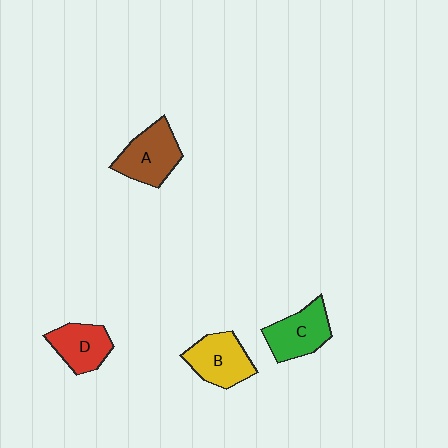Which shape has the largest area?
Shape A (brown).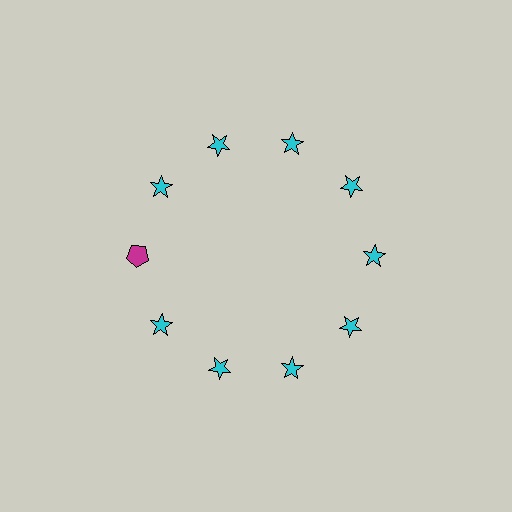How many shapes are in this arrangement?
There are 10 shapes arranged in a ring pattern.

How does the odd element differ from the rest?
It differs in both color (magenta instead of cyan) and shape (pentagon instead of star).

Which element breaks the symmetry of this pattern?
The magenta pentagon at roughly the 9 o'clock position breaks the symmetry. All other shapes are cyan stars.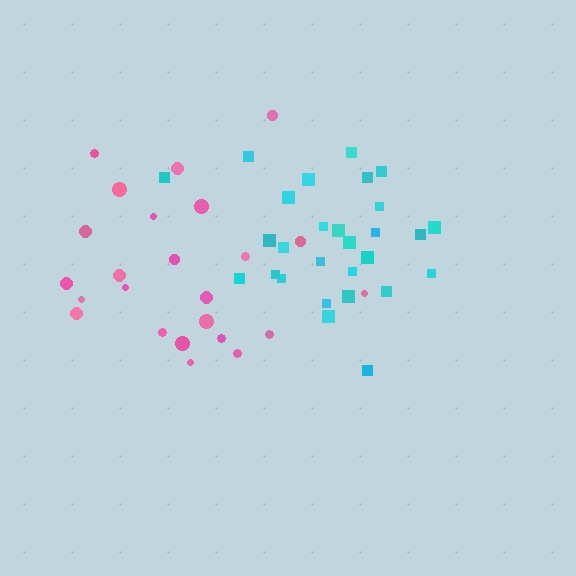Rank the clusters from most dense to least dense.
cyan, pink.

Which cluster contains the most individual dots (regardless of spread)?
Cyan (28).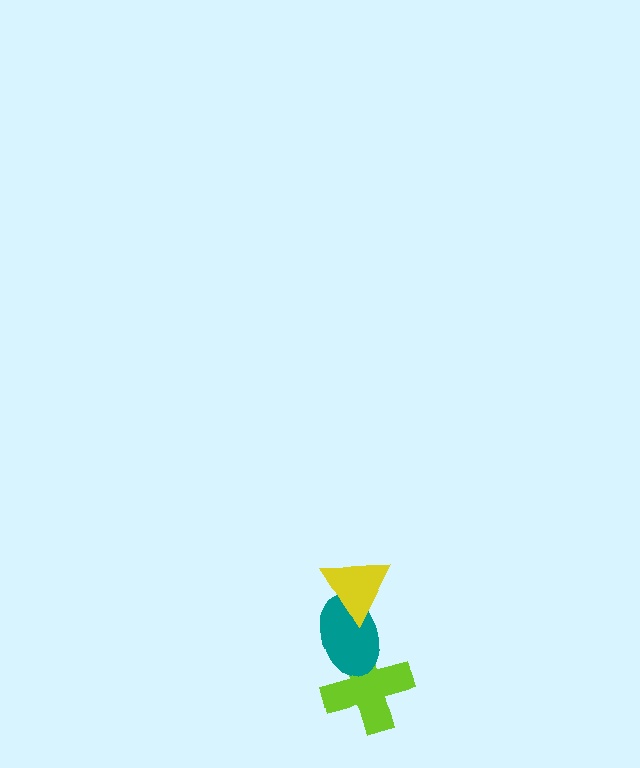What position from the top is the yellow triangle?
The yellow triangle is 1st from the top.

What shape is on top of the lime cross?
The teal ellipse is on top of the lime cross.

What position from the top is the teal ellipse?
The teal ellipse is 2nd from the top.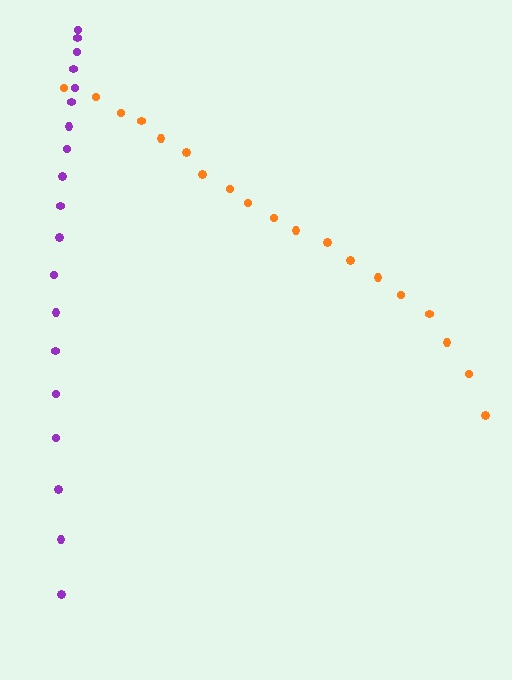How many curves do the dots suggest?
There are 2 distinct paths.